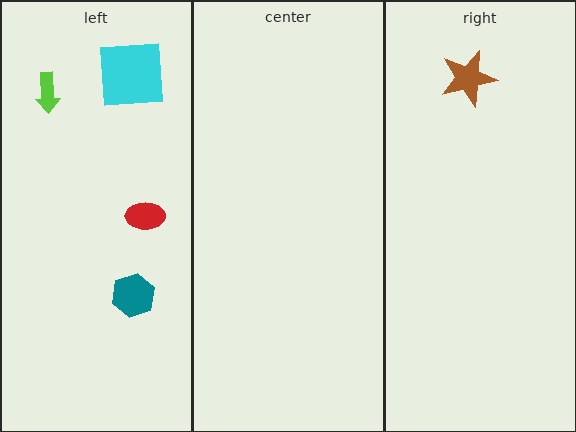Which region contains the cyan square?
The left region.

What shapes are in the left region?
The cyan square, the teal hexagon, the lime arrow, the red ellipse.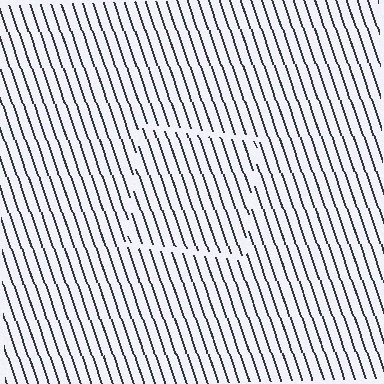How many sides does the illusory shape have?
4 sides — the line-ends trace a square.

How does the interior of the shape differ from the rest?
The interior of the shape contains the same grating, shifted by half a period — the contour is defined by the phase discontinuity where line-ends from the inner and outer gratings abut.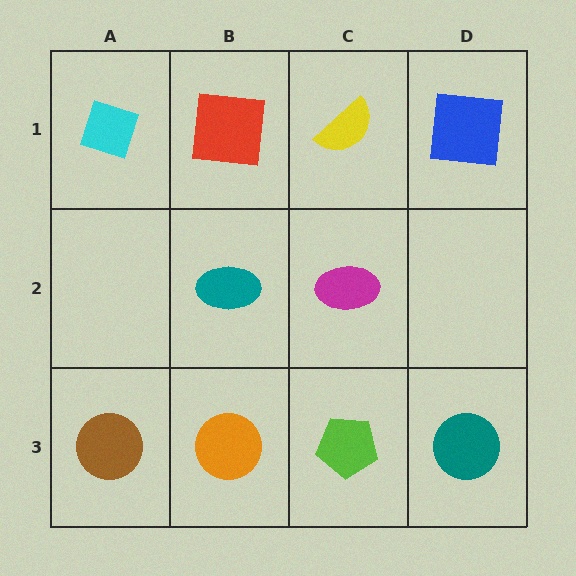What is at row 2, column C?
A magenta ellipse.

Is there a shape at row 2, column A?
No, that cell is empty.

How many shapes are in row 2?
2 shapes.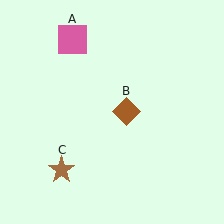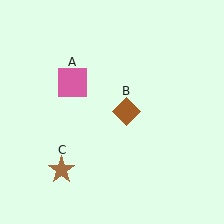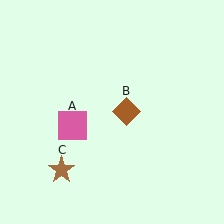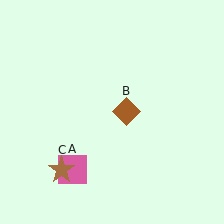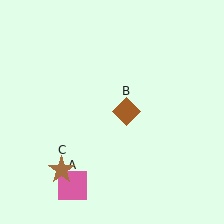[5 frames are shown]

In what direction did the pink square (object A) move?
The pink square (object A) moved down.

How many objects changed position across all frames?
1 object changed position: pink square (object A).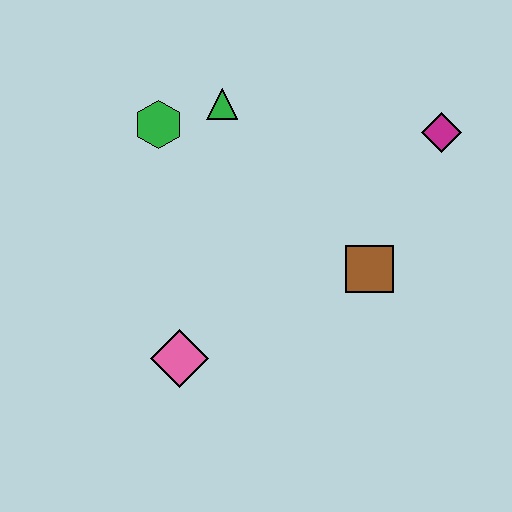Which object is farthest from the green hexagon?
The magenta diamond is farthest from the green hexagon.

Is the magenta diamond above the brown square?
Yes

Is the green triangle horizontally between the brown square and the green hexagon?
Yes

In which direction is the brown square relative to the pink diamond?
The brown square is to the right of the pink diamond.